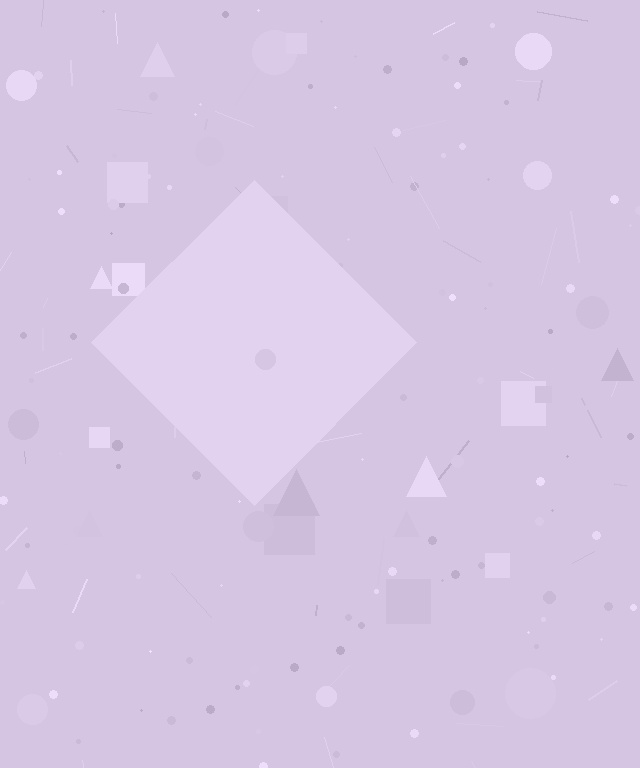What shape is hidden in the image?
A diamond is hidden in the image.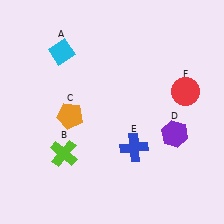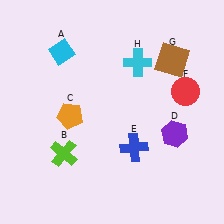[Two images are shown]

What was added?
A brown square (G), a cyan cross (H) were added in Image 2.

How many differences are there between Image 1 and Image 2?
There are 2 differences between the two images.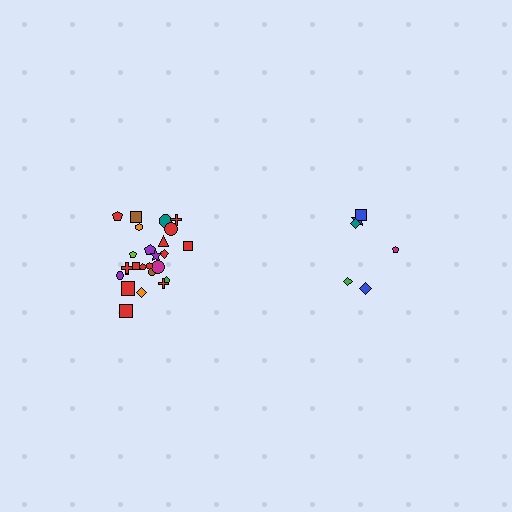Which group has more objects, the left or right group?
The left group.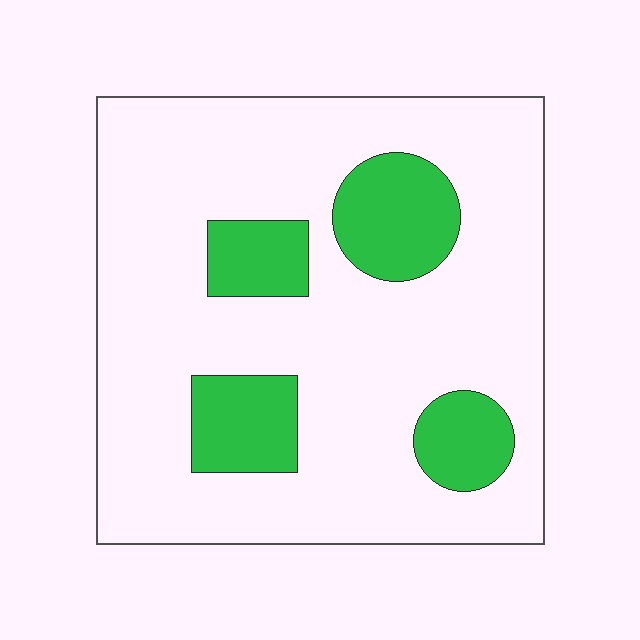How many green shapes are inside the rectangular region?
4.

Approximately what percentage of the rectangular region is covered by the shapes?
Approximately 20%.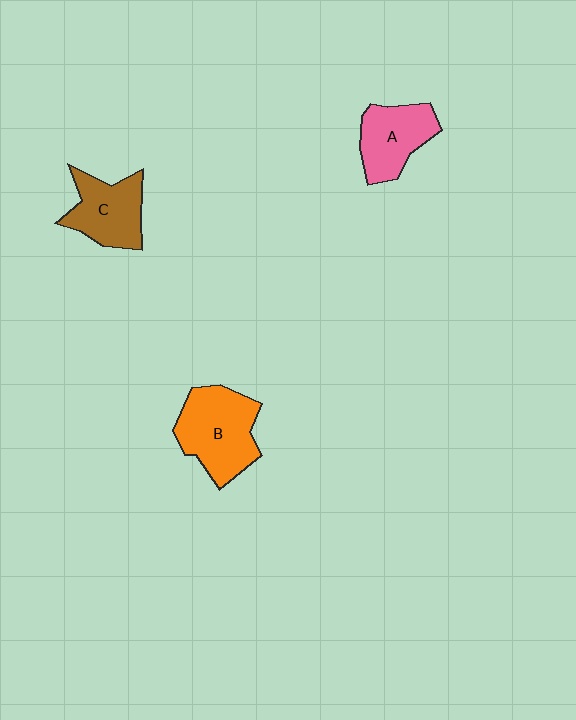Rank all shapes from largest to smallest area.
From largest to smallest: B (orange), C (brown), A (pink).